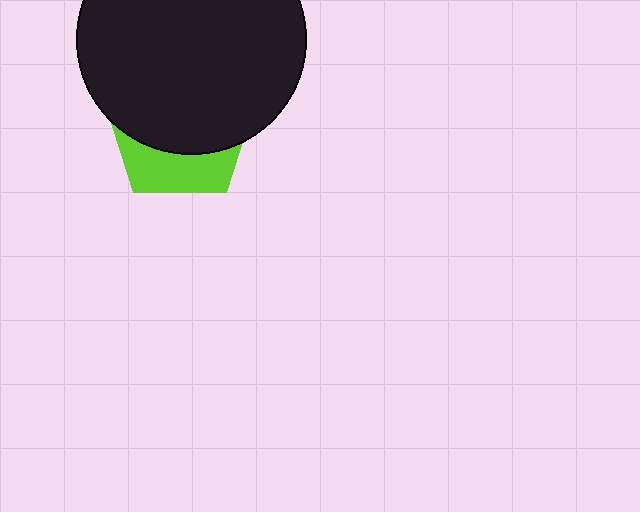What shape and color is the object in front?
The object in front is a black circle.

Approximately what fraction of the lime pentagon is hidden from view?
Roughly 67% of the lime pentagon is hidden behind the black circle.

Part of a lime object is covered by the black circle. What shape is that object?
It is a pentagon.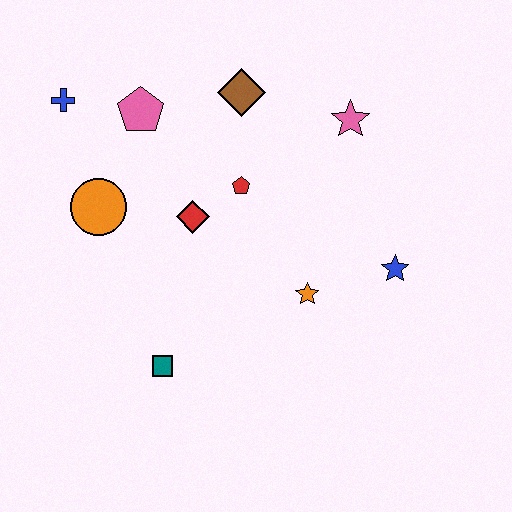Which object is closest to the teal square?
The red diamond is closest to the teal square.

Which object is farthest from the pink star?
The teal square is farthest from the pink star.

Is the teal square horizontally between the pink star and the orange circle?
Yes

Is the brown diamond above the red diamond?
Yes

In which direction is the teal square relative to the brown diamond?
The teal square is below the brown diamond.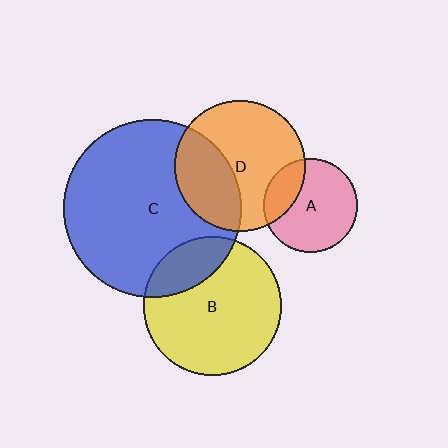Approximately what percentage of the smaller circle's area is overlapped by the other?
Approximately 25%.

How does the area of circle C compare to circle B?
Approximately 1.7 times.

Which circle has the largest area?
Circle C (blue).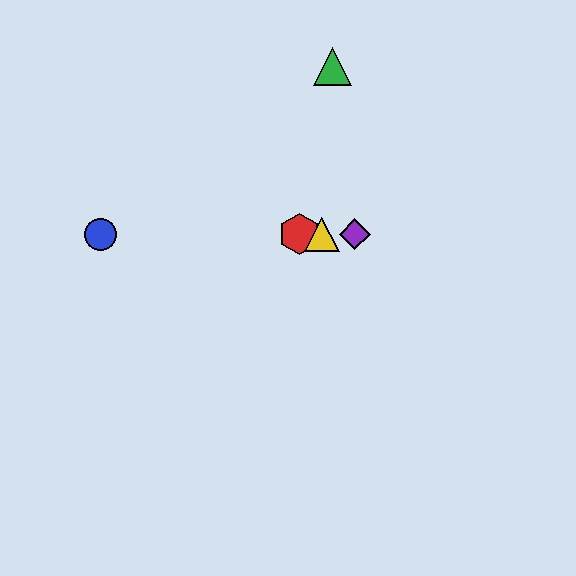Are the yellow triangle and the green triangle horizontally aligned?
No, the yellow triangle is at y≈234 and the green triangle is at y≈67.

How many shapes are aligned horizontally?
4 shapes (the red hexagon, the blue circle, the yellow triangle, the purple diamond) are aligned horizontally.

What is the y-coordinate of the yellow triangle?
The yellow triangle is at y≈234.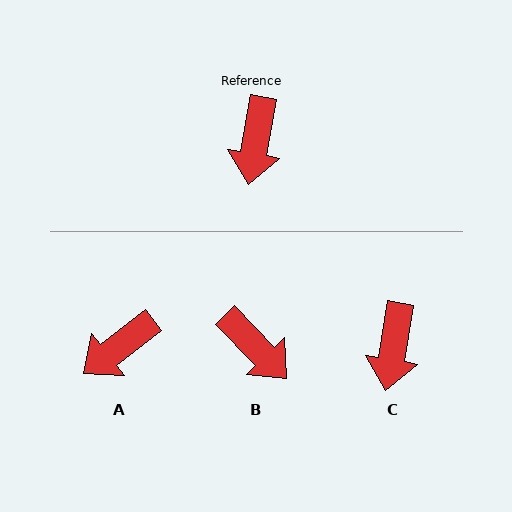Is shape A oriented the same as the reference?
No, it is off by about 42 degrees.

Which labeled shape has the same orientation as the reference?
C.